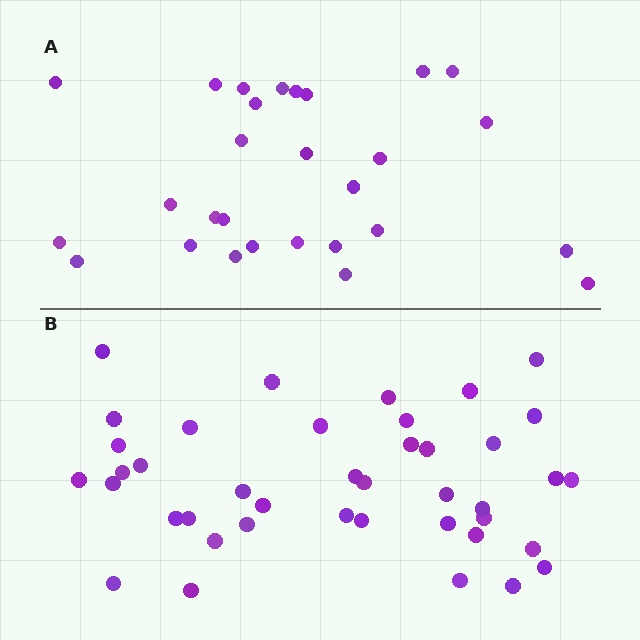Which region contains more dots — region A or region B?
Region B (the bottom region) has more dots.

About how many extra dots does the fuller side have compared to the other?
Region B has approximately 15 more dots than region A.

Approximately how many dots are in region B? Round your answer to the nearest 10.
About 40 dots. (The exact count is 41, which rounds to 40.)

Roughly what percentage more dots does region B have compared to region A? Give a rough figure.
About 45% more.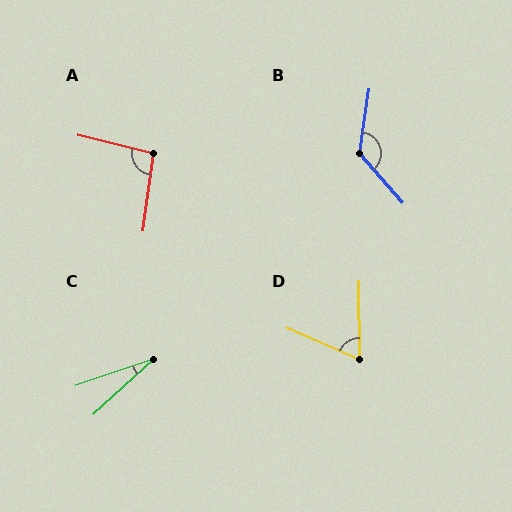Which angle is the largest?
B, at approximately 130 degrees.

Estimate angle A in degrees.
Approximately 96 degrees.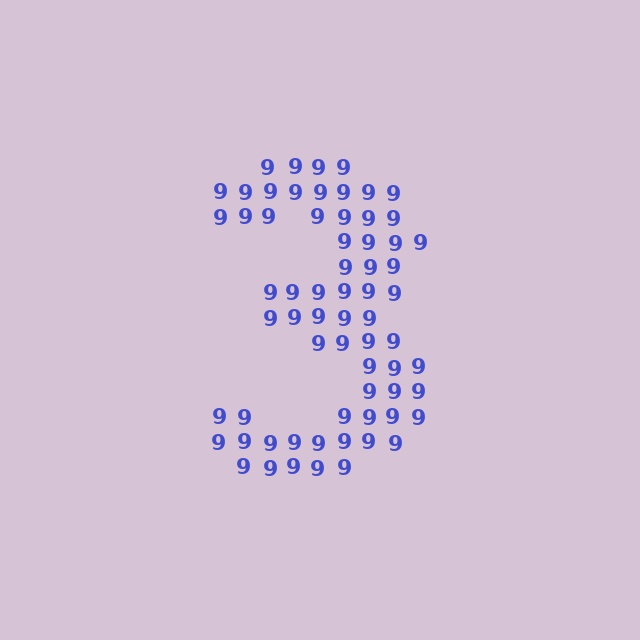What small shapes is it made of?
It is made of small digit 9's.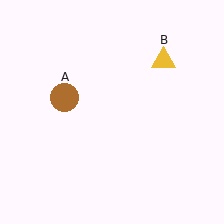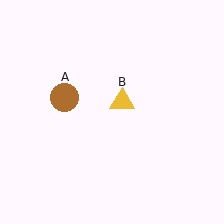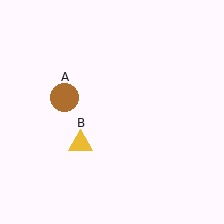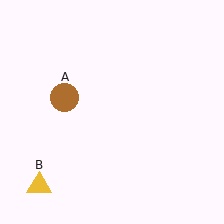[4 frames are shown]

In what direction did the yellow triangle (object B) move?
The yellow triangle (object B) moved down and to the left.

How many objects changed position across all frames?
1 object changed position: yellow triangle (object B).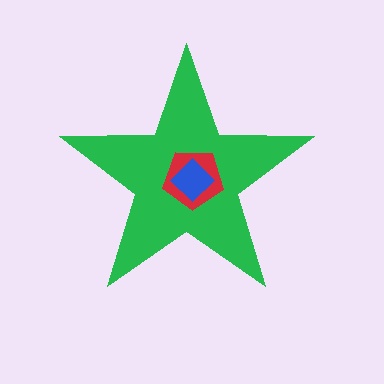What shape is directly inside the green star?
The red pentagon.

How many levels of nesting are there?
3.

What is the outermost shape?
The green star.